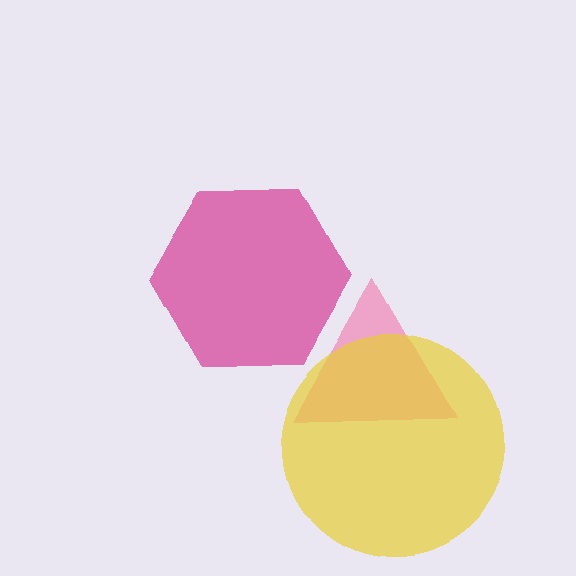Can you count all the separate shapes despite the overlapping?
Yes, there are 3 separate shapes.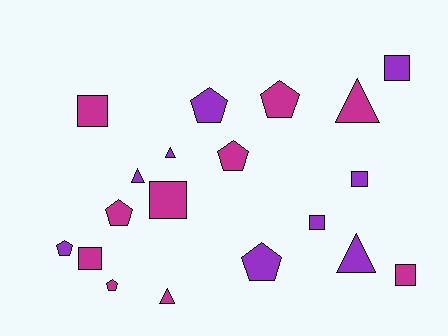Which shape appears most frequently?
Pentagon, with 7 objects.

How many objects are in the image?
There are 19 objects.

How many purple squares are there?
There are 3 purple squares.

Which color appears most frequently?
Magenta, with 10 objects.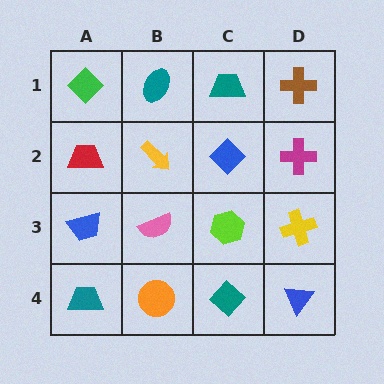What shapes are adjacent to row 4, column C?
A lime hexagon (row 3, column C), an orange circle (row 4, column B), a blue triangle (row 4, column D).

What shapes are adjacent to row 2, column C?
A teal trapezoid (row 1, column C), a lime hexagon (row 3, column C), a yellow arrow (row 2, column B), a magenta cross (row 2, column D).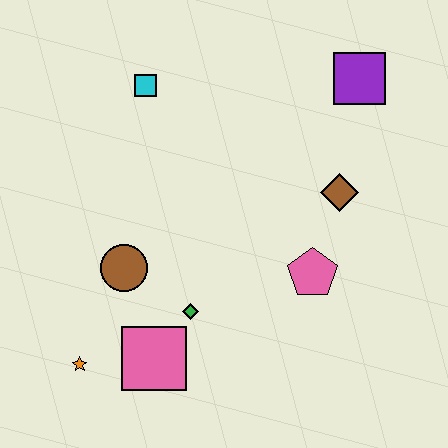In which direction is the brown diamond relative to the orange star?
The brown diamond is to the right of the orange star.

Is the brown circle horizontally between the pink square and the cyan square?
No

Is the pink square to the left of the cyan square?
No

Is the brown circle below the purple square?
Yes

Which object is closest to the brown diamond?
The pink pentagon is closest to the brown diamond.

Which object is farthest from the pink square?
The purple square is farthest from the pink square.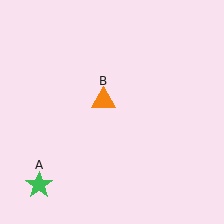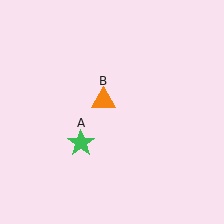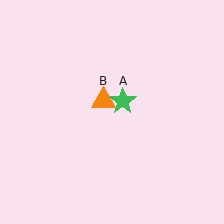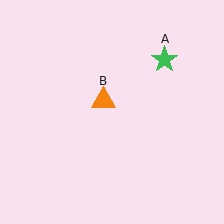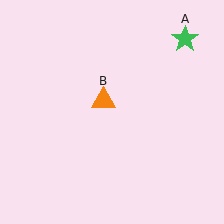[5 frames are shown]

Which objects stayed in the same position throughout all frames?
Orange triangle (object B) remained stationary.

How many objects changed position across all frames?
1 object changed position: green star (object A).